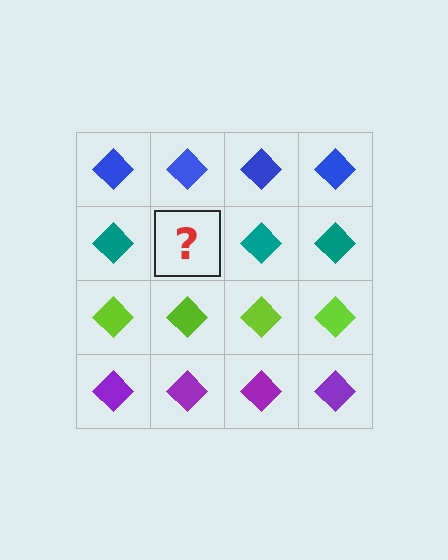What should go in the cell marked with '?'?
The missing cell should contain a teal diamond.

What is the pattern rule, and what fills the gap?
The rule is that each row has a consistent color. The gap should be filled with a teal diamond.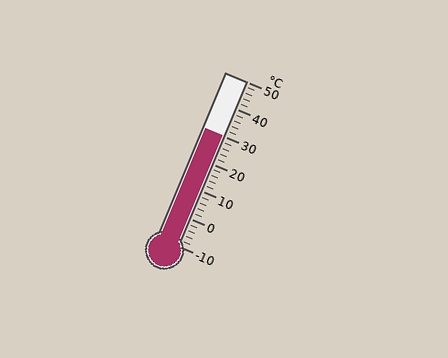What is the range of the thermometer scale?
The thermometer scale ranges from -10°C to 50°C.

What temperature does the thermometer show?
The thermometer shows approximately 30°C.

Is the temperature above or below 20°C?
The temperature is above 20°C.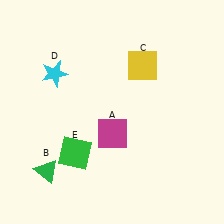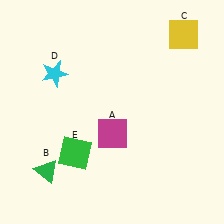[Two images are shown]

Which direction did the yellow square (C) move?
The yellow square (C) moved right.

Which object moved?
The yellow square (C) moved right.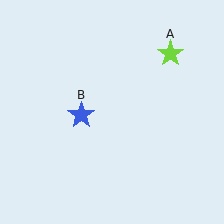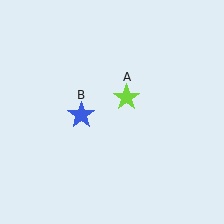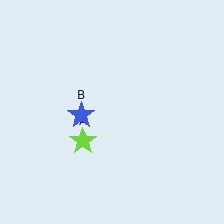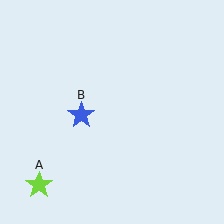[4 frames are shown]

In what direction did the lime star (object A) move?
The lime star (object A) moved down and to the left.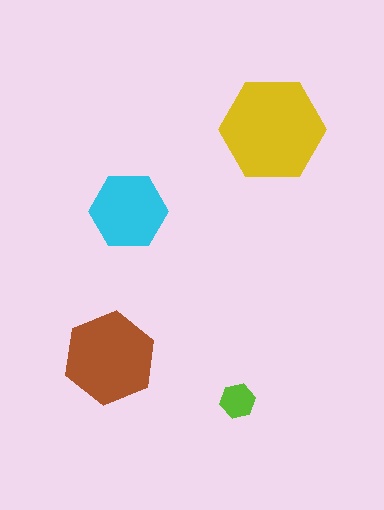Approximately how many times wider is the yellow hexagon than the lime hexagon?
About 3 times wider.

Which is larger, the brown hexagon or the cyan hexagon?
The brown one.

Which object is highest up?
The yellow hexagon is topmost.